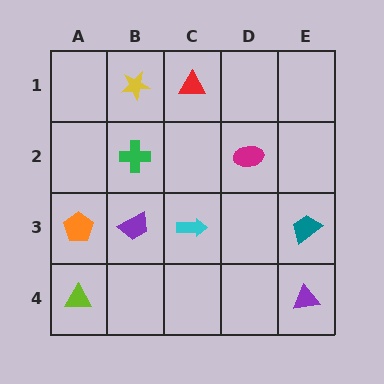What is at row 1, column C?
A red triangle.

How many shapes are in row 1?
2 shapes.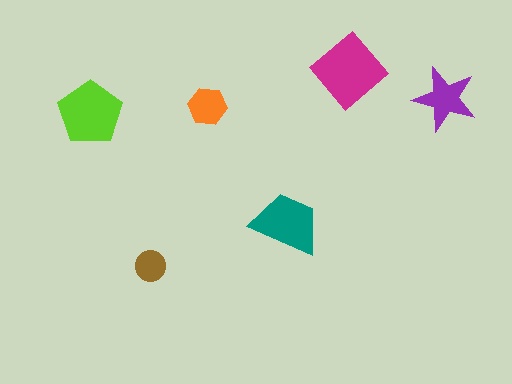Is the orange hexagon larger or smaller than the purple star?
Smaller.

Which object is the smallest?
The brown circle.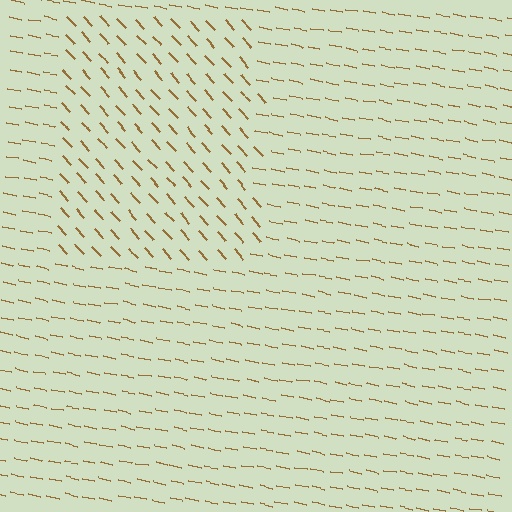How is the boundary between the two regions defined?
The boundary is defined purely by a change in line orientation (approximately 36 degrees difference). All lines are the same color and thickness.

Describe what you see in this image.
The image is filled with small brown line segments. A rectangle region in the image has lines oriented differently from the surrounding lines, creating a visible texture boundary.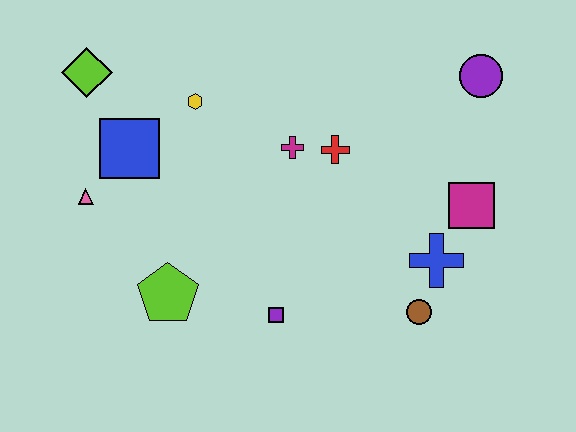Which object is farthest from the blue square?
The purple circle is farthest from the blue square.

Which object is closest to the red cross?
The magenta cross is closest to the red cross.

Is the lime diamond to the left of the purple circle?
Yes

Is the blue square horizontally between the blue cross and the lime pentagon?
No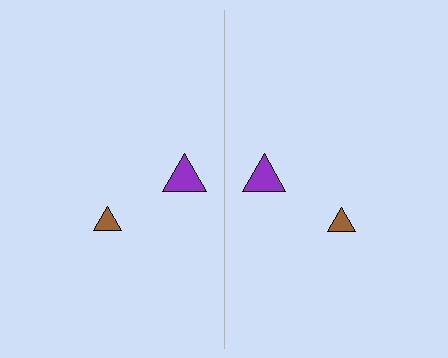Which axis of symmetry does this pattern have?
The pattern has a vertical axis of symmetry running through the center of the image.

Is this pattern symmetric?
Yes, this pattern has bilateral (reflection) symmetry.